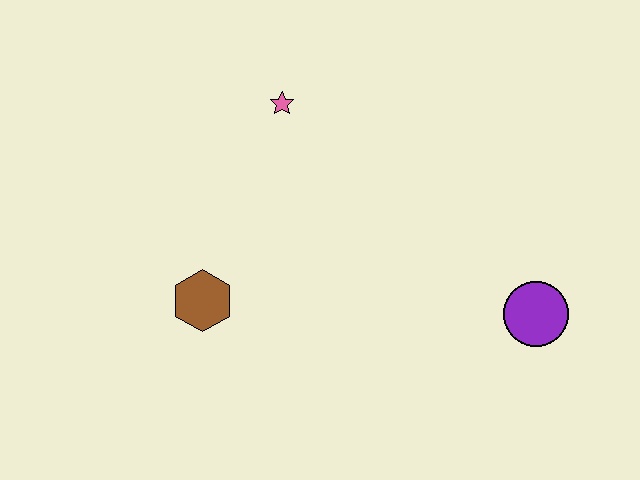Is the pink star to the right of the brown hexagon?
Yes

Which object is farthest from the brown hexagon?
The purple circle is farthest from the brown hexagon.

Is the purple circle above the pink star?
No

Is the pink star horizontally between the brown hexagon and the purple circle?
Yes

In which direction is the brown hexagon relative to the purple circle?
The brown hexagon is to the left of the purple circle.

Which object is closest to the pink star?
The brown hexagon is closest to the pink star.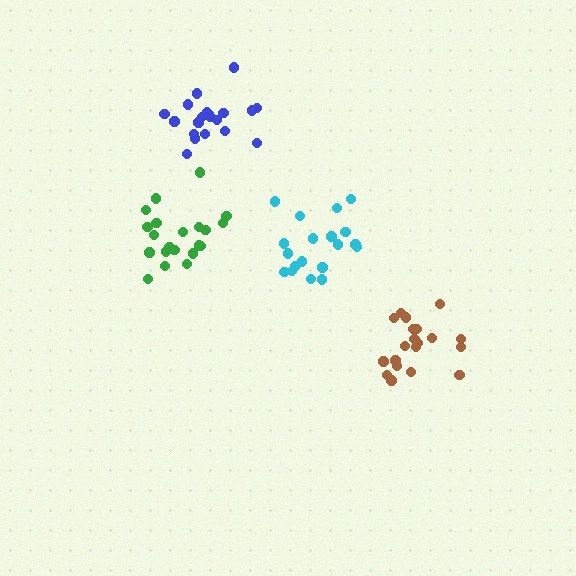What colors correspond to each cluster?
The clusters are colored: cyan, brown, green, blue.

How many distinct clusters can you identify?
There are 4 distinct clusters.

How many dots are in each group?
Group 1: 19 dots, Group 2: 20 dots, Group 3: 21 dots, Group 4: 20 dots (80 total).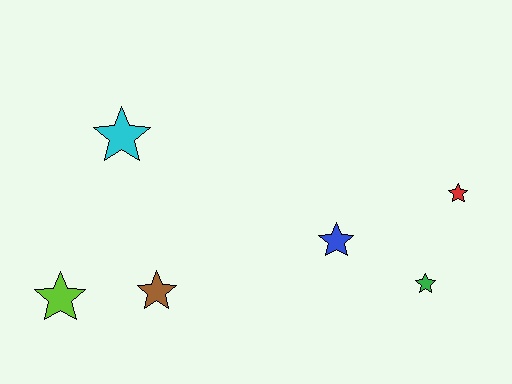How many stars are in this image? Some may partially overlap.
There are 6 stars.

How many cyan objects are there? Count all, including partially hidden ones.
There is 1 cyan object.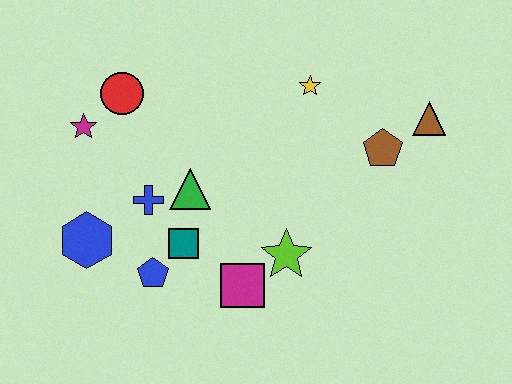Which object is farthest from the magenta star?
The brown triangle is farthest from the magenta star.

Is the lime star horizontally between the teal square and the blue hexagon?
No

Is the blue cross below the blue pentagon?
No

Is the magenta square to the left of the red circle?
No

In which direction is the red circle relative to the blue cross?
The red circle is above the blue cross.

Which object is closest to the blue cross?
The green triangle is closest to the blue cross.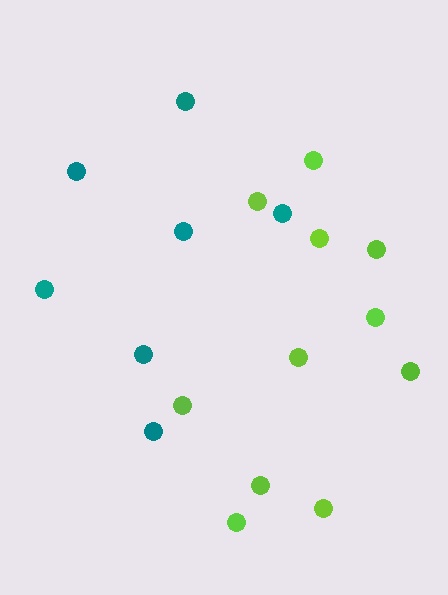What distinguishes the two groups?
There are 2 groups: one group of teal circles (7) and one group of lime circles (11).